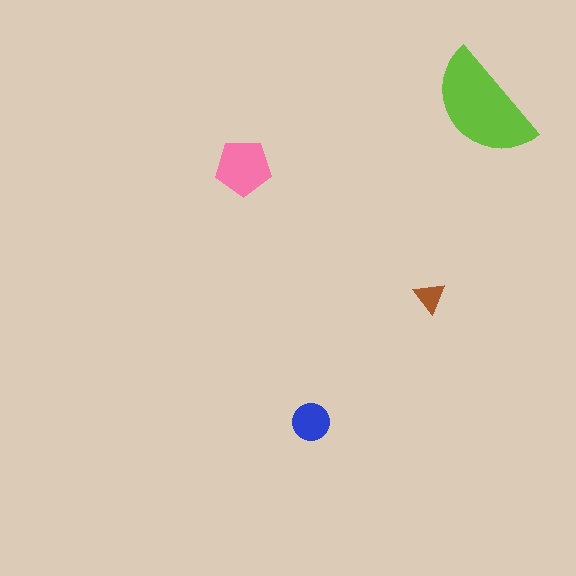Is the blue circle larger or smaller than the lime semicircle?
Smaller.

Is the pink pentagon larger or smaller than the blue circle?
Larger.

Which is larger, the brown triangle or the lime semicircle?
The lime semicircle.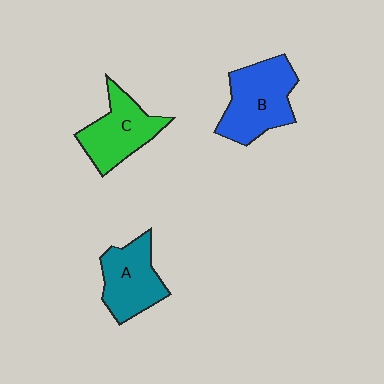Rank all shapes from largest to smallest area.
From largest to smallest: B (blue), C (green), A (teal).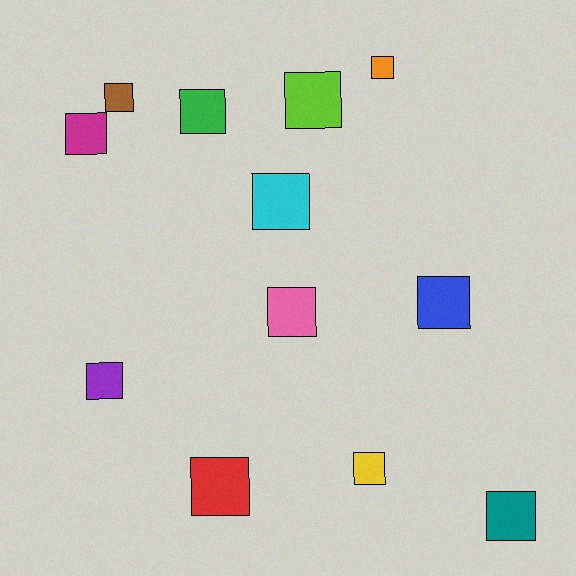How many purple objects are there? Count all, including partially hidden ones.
There is 1 purple object.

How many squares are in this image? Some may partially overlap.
There are 12 squares.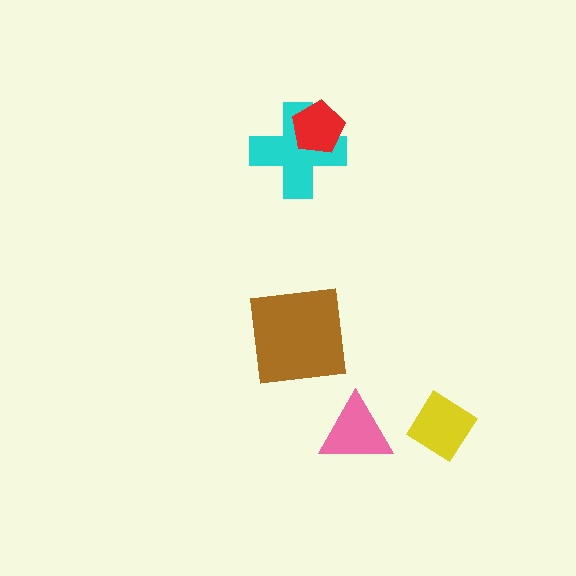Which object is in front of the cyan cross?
The red pentagon is in front of the cyan cross.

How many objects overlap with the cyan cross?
1 object overlaps with the cyan cross.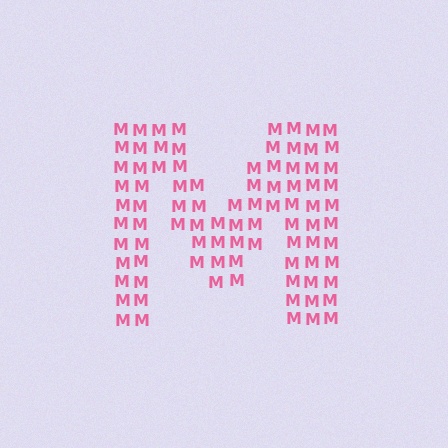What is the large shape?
The large shape is the letter M.